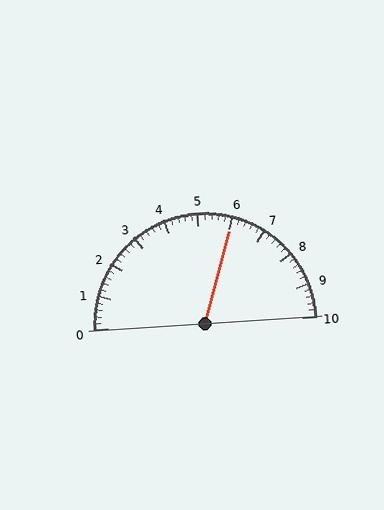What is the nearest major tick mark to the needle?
The nearest major tick mark is 6.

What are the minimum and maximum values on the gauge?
The gauge ranges from 0 to 10.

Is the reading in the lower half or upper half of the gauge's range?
The reading is in the upper half of the range (0 to 10).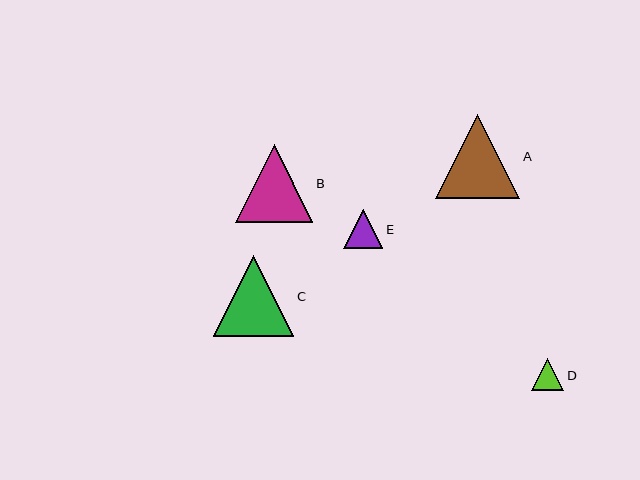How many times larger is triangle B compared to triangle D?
Triangle B is approximately 2.4 times the size of triangle D.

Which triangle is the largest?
Triangle A is the largest with a size of approximately 84 pixels.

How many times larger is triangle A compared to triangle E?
Triangle A is approximately 2.2 times the size of triangle E.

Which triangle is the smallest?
Triangle D is the smallest with a size of approximately 32 pixels.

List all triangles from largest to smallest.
From largest to smallest: A, C, B, E, D.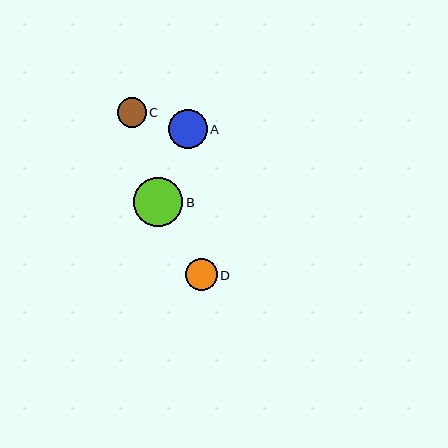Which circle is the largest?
Circle B is the largest with a size of approximately 49 pixels.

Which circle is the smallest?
Circle C is the smallest with a size of approximately 29 pixels.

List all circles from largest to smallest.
From largest to smallest: B, A, D, C.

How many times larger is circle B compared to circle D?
Circle B is approximately 1.5 times the size of circle D.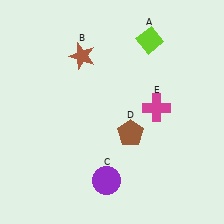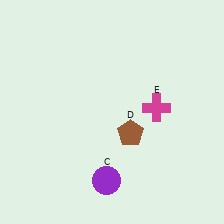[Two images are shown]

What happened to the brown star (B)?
The brown star (B) was removed in Image 2. It was in the top-left area of Image 1.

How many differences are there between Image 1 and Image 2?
There are 2 differences between the two images.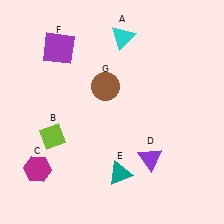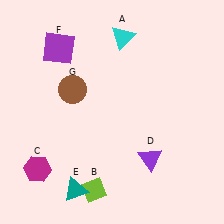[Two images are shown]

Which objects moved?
The objects that moved are: the lime diamond (B), the teal triangle (E), the brown circle (G).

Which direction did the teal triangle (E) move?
The teal triangle (E) moved left.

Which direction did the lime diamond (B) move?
The lime diamond (B) moved down.